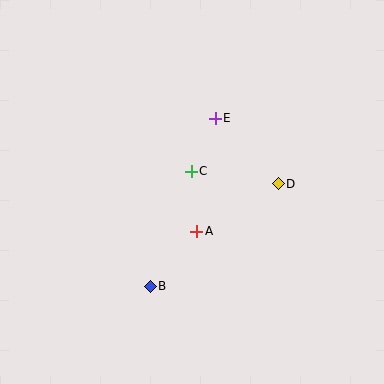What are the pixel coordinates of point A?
Point A is at (197, 231).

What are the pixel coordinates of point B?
Point B is at (150, 286).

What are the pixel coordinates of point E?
Point E is at (215, 118).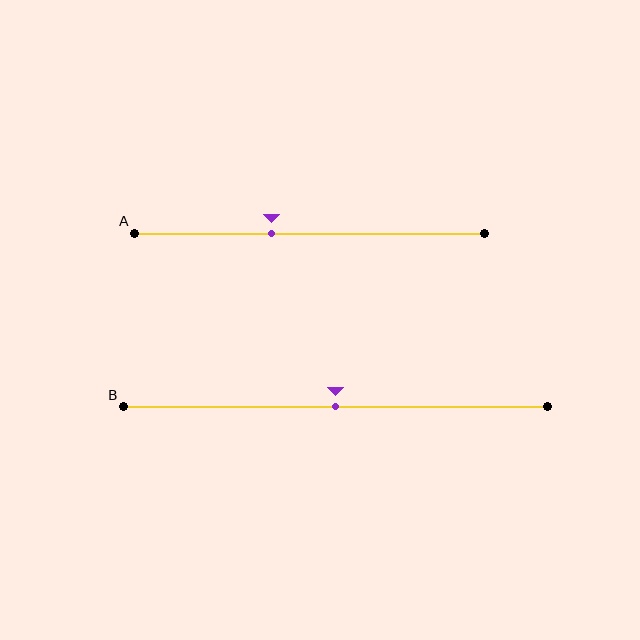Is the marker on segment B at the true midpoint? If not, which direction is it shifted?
Yes, the marker on segment B is at the true midpoint.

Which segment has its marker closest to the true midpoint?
Segment B has its marker closest to the true midpoint.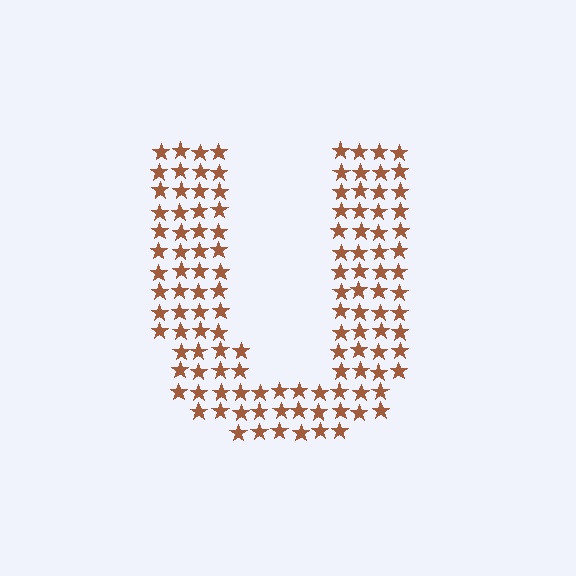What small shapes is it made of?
It is made of small stars.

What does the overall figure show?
The overall figure shows the letter U.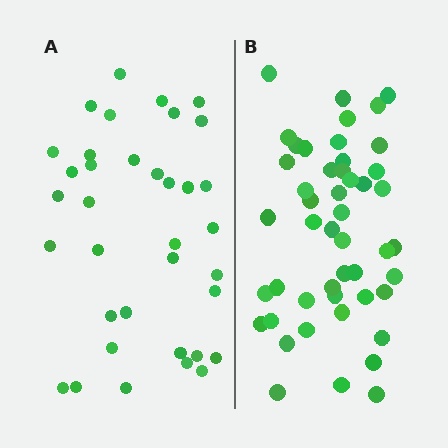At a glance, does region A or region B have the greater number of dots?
Region B (the right region) has more dots.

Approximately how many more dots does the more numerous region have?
Region B has roughly 12 or so more dots than region A.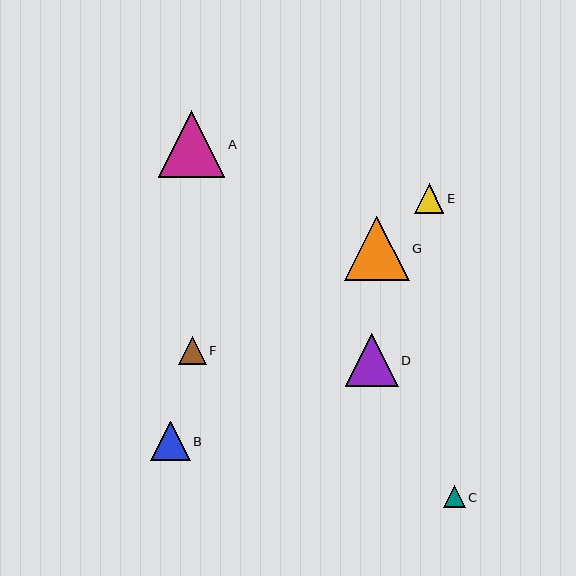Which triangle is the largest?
Triangle A is the largest with a size of approximately 66 pixels.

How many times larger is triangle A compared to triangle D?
Triangle A is approximately 1.3 times the size of triangle D.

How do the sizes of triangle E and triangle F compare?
Triangle E and triangle F are approximately the same size.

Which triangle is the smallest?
Triangle C is the smallest with a size of approximately 22 pixels.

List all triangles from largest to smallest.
From largest to smallest: A, G, D, B, E, F, C.